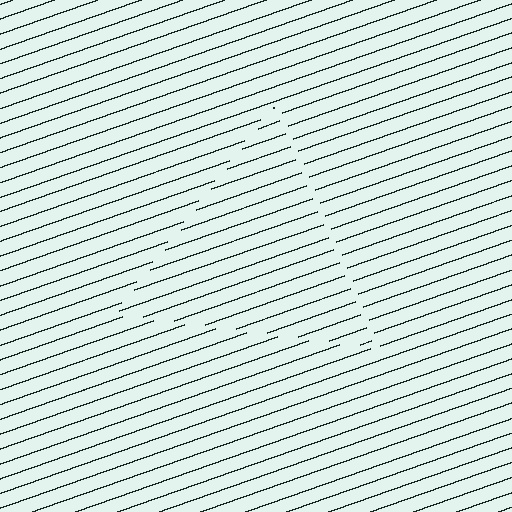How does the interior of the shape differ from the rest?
The interior of the shape contains the same grating, shifted by half a period — the contour is defined by the phase discontinuity where line-ends from the inner and outer gratings abut.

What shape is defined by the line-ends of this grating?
An illusory triangle. The interior of the shape contains the same grating, shifted by half a period — the contour is defined by the phase discontinuity where line-ends from the inner and outer gratings abut.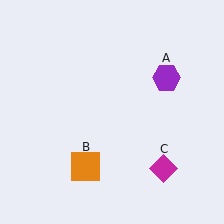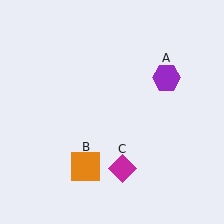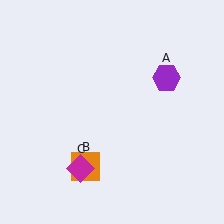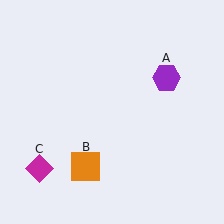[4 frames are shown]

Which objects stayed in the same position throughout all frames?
Purple hexagon (object A) and orange square (object B) remained stationary.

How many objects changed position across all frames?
1 object changed position: magenta diamond (object C).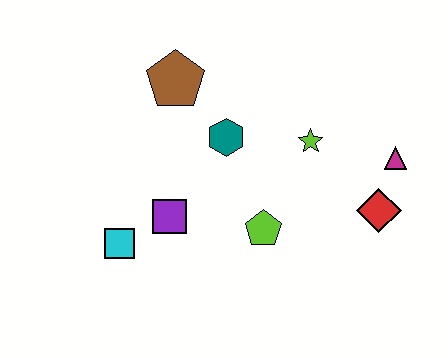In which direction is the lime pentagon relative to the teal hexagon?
The lime pentagon is below the teal hexagon.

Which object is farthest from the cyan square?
The magenta triangle is farthest from the cyan square.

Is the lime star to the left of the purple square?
No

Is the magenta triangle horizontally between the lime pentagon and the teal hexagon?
No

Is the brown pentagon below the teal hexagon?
No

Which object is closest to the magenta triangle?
The red diamond is closest to the magenta triangle.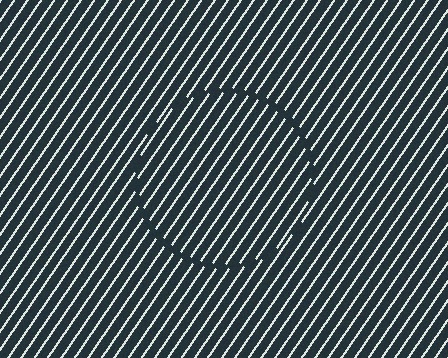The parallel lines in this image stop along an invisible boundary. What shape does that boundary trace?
An illusory circle. The interior of the shape contains the same grating, shifted by half a period — the contour is defined by the phase discontinuity where line-ends from the inner and outer gratings abut.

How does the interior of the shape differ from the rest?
The interior of the shape contains the same grating, shifted by half a period — the contour is defined by the phase discontinuity where line-ends from the inner and outer gratings abut.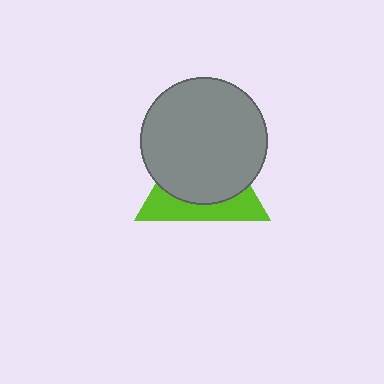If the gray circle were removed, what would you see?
You would see the complete lime triangle.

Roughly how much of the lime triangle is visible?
A small part of it is visible (roughly 36%).